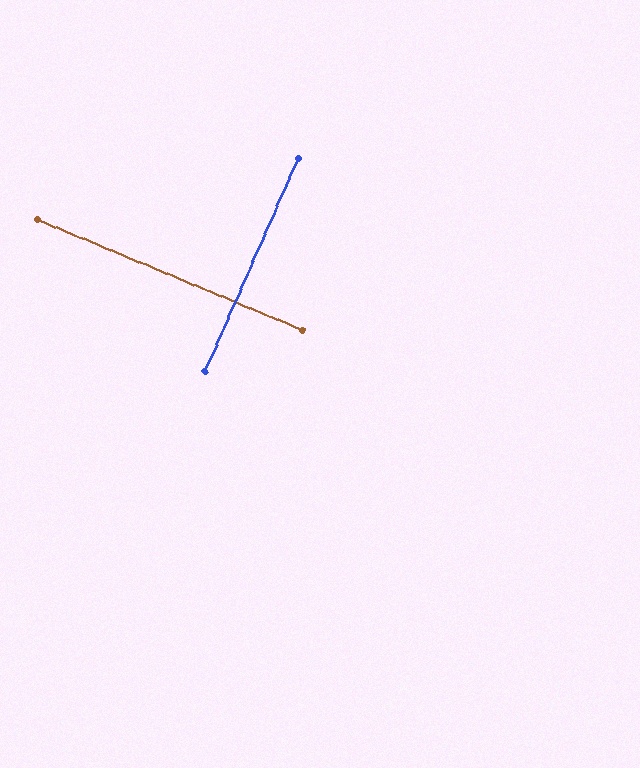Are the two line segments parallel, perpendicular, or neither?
Perpendicular — they meet at approximately 89°.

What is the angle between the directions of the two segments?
Approximately 89 degrees.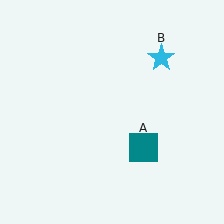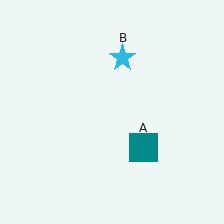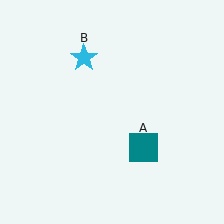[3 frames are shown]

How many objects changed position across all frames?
1 object changed position: cyan star (object B).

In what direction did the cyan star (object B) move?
The cyan star (object B) moved left.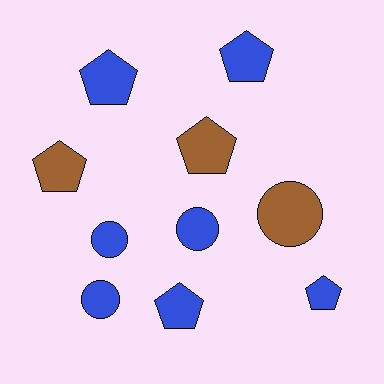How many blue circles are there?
There are 3 blue circles.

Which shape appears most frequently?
Pentagon, with 6 objects.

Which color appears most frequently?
Blue, with 7 objects.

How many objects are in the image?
There are 10 objects.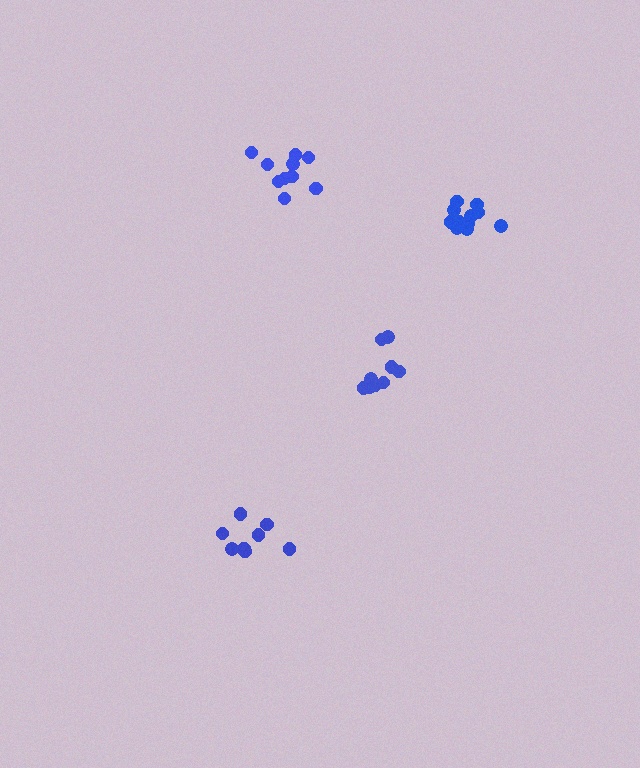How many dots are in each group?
Group 1: 10 dots, Group 2: 10 dots, Group 3: 11 dots, Group 4: 9 dots (40 total).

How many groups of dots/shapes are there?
There are 4 groups.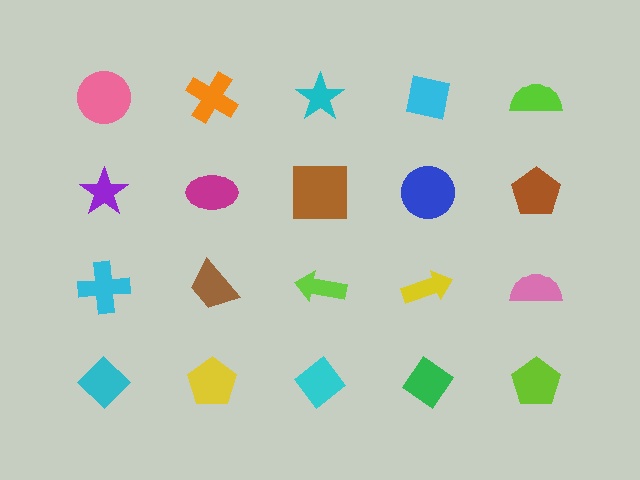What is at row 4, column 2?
A yellow pentagon.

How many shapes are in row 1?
5 shapes.